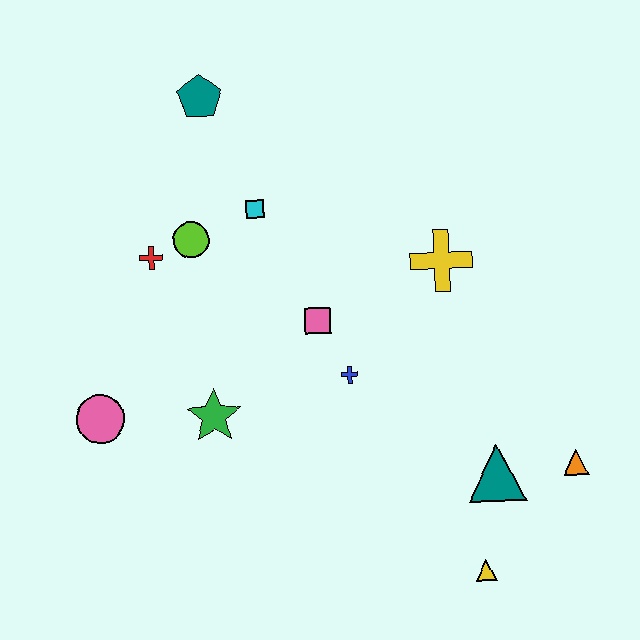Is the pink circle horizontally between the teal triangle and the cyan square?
No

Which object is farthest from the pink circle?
The orange triangle is farthest from the pink circle.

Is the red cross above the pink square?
Yes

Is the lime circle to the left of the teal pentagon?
Yes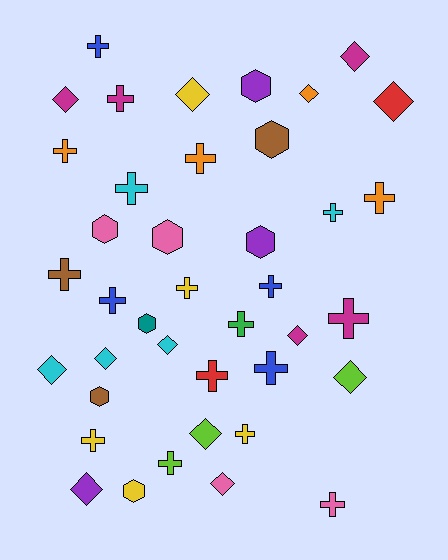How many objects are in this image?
There are 40 objects.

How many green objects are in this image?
There is 1 green object.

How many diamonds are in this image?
There are 13 diamonds.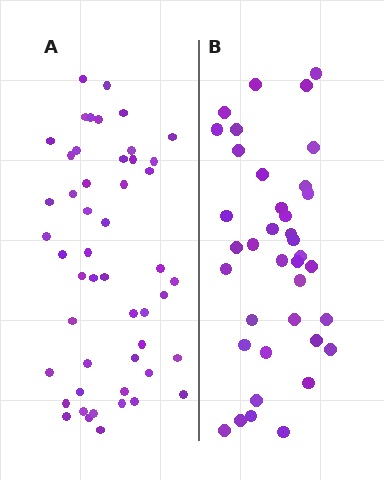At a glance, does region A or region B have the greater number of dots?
Region A (the left region) has more dots.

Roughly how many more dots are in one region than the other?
Region A has roughly 12 or so more dots than region B.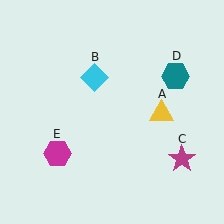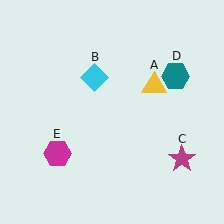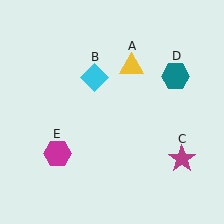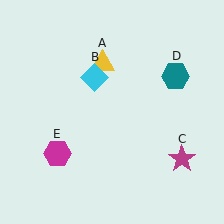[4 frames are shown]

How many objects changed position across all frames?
1 object changed position: yellow triangle (object A).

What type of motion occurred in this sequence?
The yellow triangle (object A) rotated counterclockwise around the center of the scene.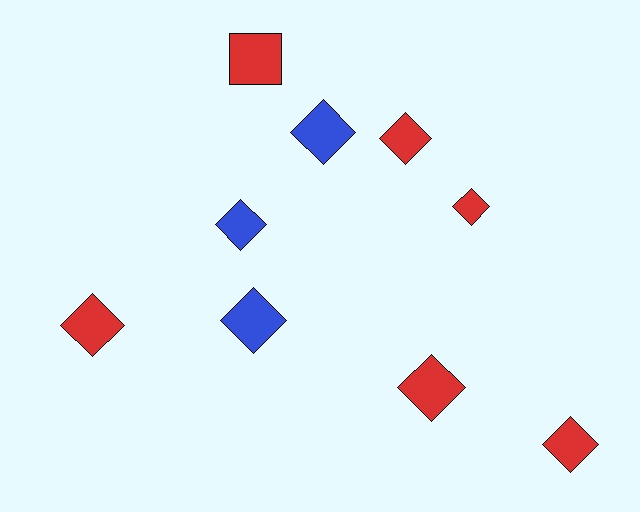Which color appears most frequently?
Red, with 6 objects.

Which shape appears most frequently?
Diamond, with 8 objects.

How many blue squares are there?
There are no blue squares.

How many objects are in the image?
There are 9 objects.